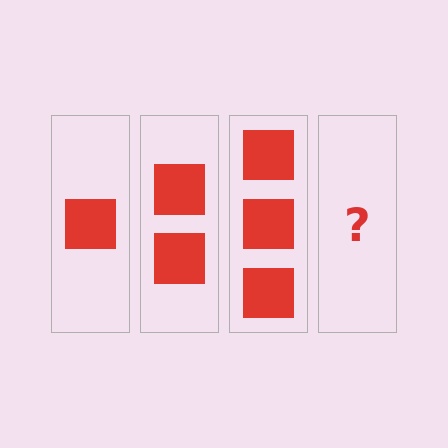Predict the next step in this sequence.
The next step is 4 squares.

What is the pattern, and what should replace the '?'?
The pattern is that each step adds one more square. The '?' should be 4 squares.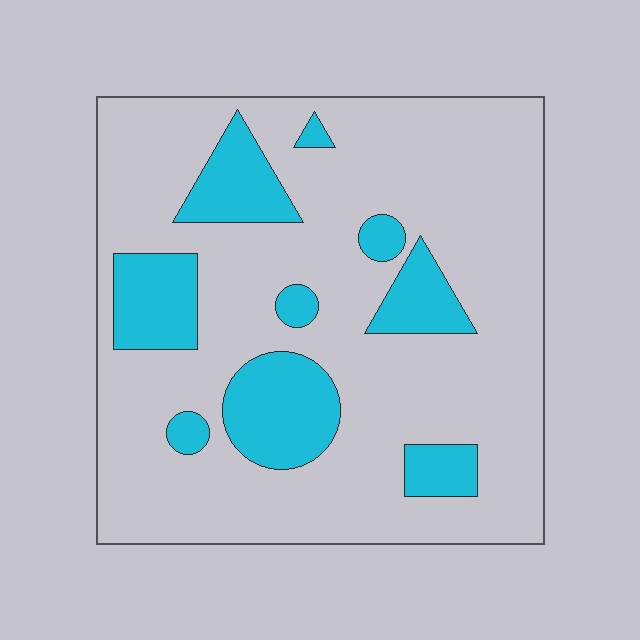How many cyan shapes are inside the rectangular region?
9.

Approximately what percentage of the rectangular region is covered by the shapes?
Approximately 20%.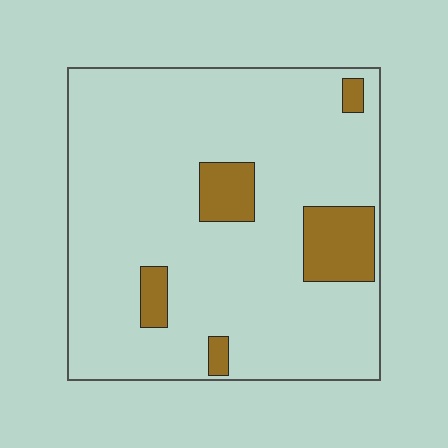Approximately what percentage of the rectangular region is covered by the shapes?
Approximately 10%.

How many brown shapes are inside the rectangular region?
5.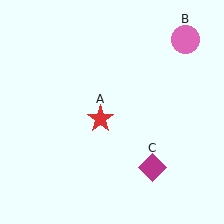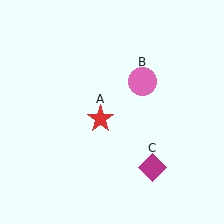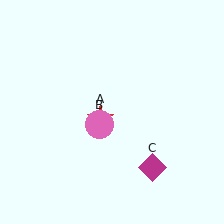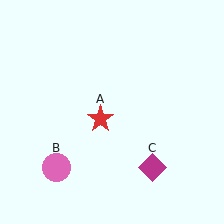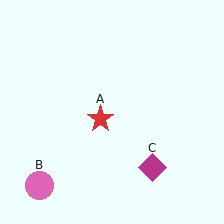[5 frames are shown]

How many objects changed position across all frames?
1 object changed position: pink circle (object B).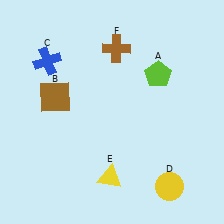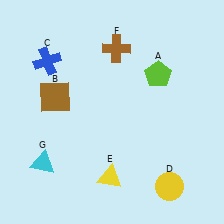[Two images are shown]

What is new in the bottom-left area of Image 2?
A cyan triangle (G) was added in the bottom-left area of Image 2.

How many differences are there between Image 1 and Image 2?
There is 1 difference between the two images.